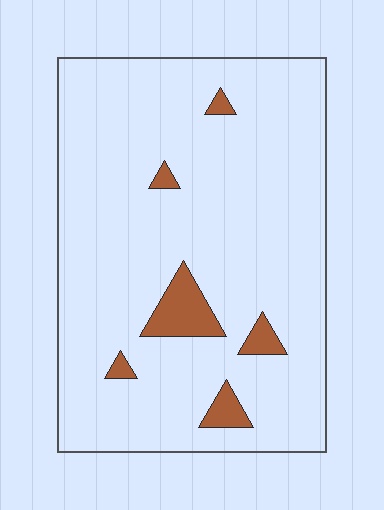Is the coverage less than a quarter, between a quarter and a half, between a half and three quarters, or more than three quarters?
Less than a quarter.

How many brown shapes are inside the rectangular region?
6.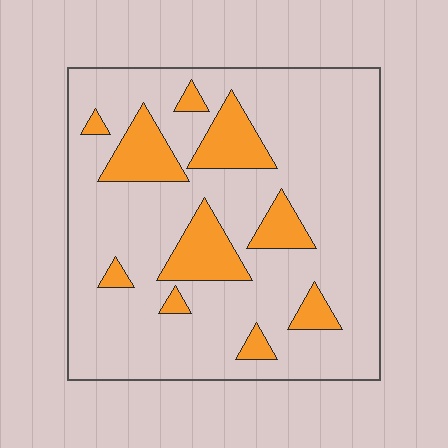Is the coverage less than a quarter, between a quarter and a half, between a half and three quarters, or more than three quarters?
Less than a quarter.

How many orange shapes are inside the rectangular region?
10.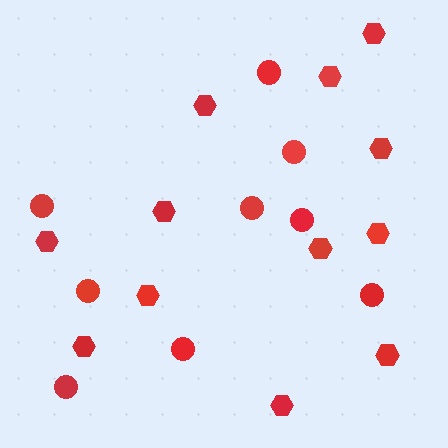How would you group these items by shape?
There are 2 groups: one group of circles (9) and one group of hexagons (12).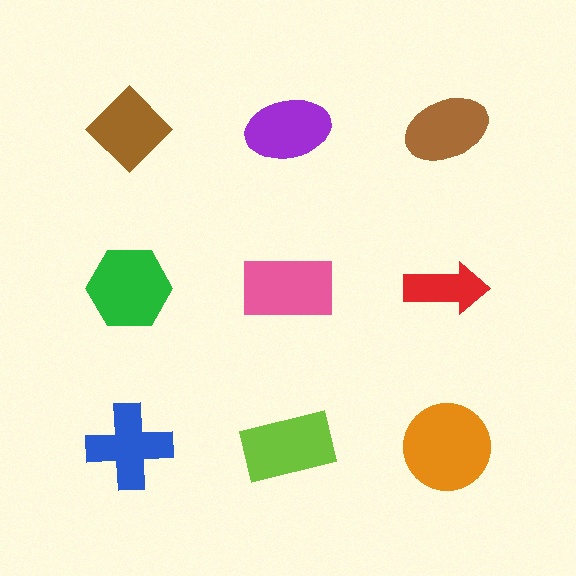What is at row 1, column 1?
A brown diamond.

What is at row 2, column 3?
A red arrow.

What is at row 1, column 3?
A brown ellipse.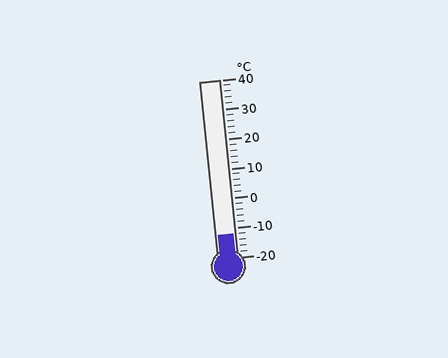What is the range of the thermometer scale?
The thermometer scale ranges from -20°C to 40°C.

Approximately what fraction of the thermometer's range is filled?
The thermometer is filled to approximately 15% of its range.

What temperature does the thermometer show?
The thermometer shows approximately -12°C.